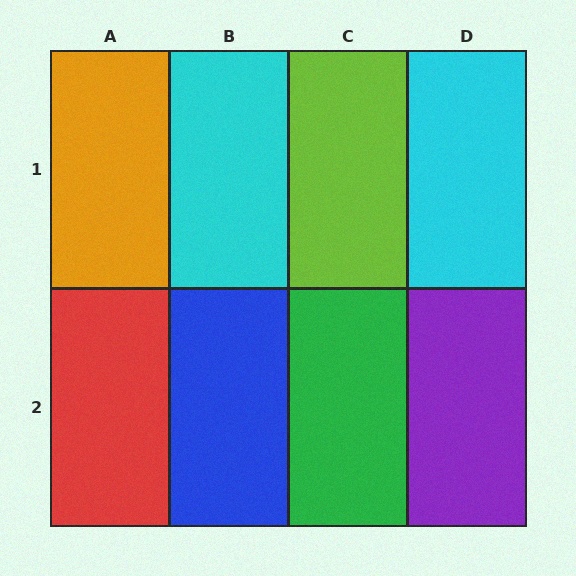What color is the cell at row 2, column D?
Purple.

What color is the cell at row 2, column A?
Red.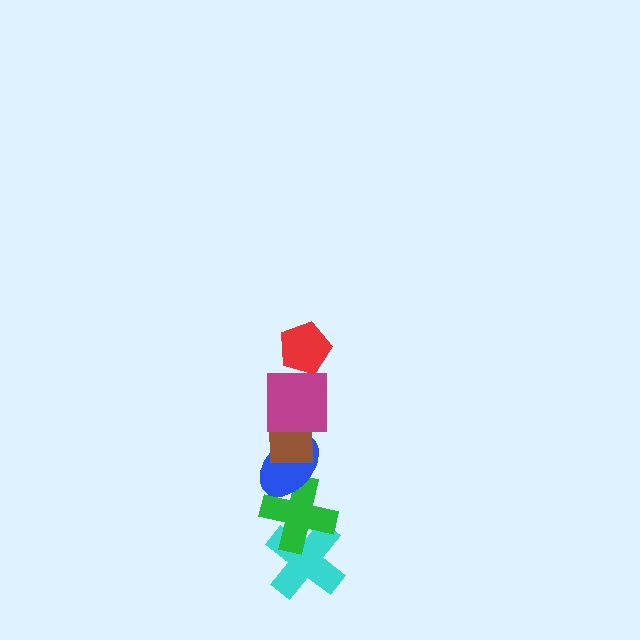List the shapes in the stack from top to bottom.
From top to bottom: the red pentagon, the magenta square, the brown square, the blue ellipse, the green cross, the cyan cross.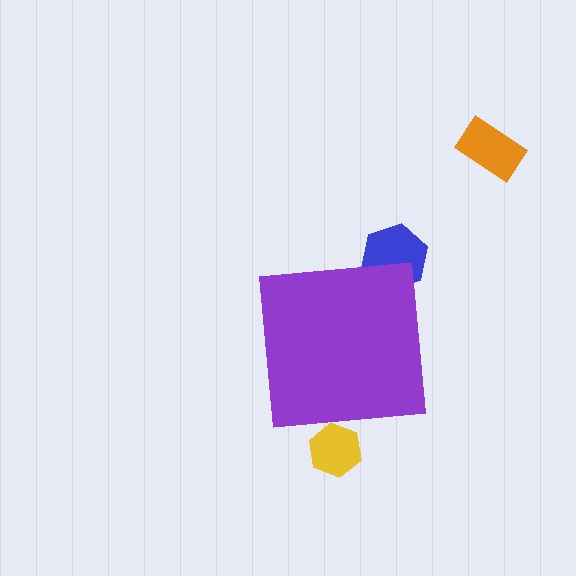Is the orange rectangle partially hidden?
No, the orange rectangle is fully visible.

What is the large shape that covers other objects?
A purple square.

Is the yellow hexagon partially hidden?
Yes, the yellow hexagon is partially hidden behind the purple square.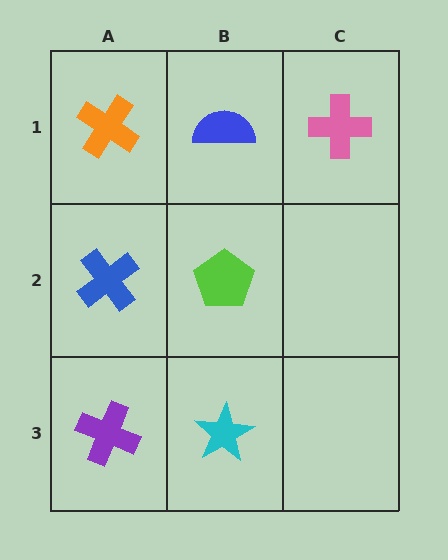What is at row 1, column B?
A blue semicircle.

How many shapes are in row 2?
2 shapes.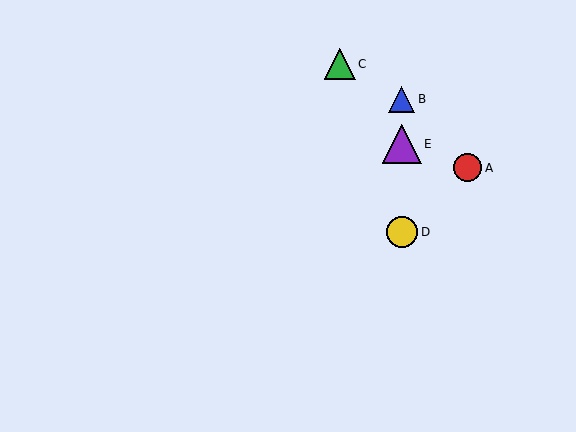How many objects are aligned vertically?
3 objects (B, D, E) are aligned vertically.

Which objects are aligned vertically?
Objects B, D, E are aligned vertically.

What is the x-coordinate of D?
Object D is at x≈402.